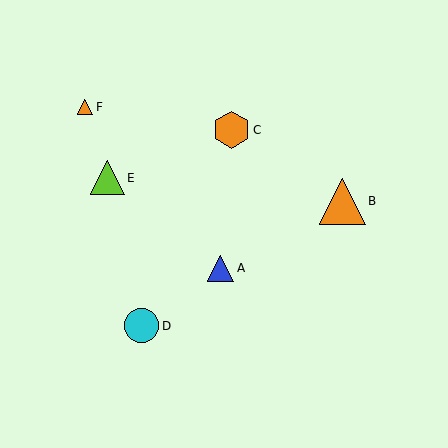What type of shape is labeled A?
Shape A is a blue triangle.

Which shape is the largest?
The orange triangle (labeled B) is the largest.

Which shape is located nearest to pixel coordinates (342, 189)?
The orange triangle (labeled B) at (343, 201) is nearest to that location.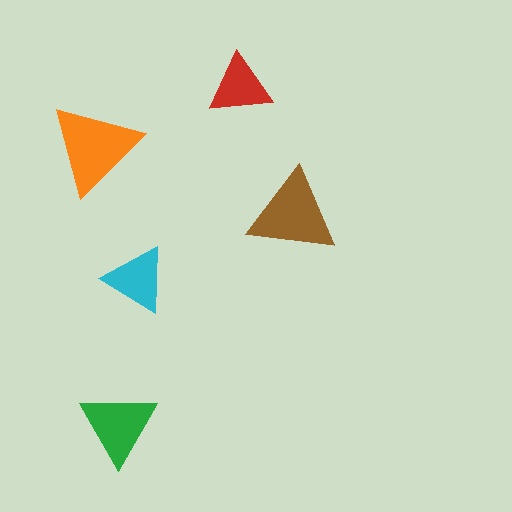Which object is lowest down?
The green triangle is bottommost.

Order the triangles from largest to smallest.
the orange one, the brown one, the green one, the cyan one, the red one.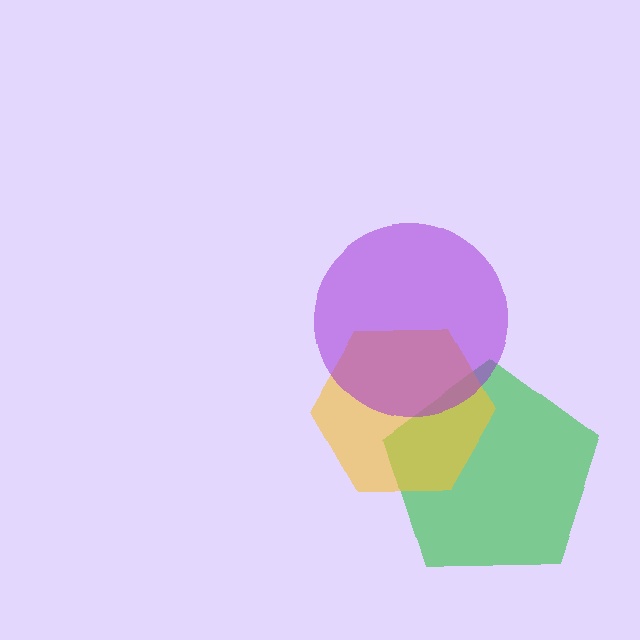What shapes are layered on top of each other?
The layered shapes are: a green pentagon, a yellow hexagon, a purple circle.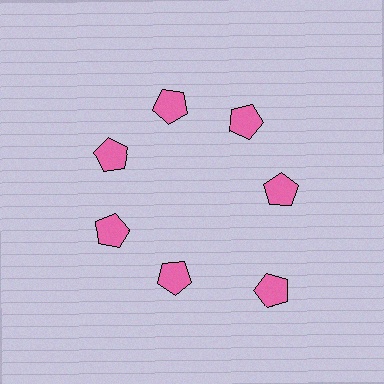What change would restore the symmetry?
The symmetry would be restored by moving it inward, back onto the ring so that all 7 pentagons sit at equal angles and equal distance from the center.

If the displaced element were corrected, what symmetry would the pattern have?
It would have 7-fold rotational symmetry — the pattern would map onto itself every 51 degrees.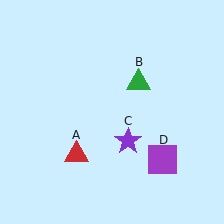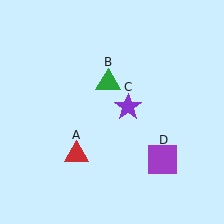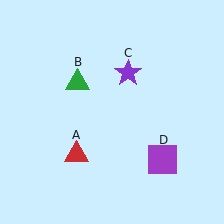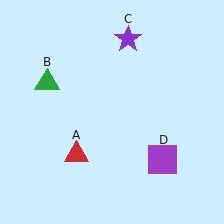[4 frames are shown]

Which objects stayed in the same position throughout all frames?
Red triangle (object A) and purple square (object D) remained stationary.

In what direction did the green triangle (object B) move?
The green triangle (object B) moved left.